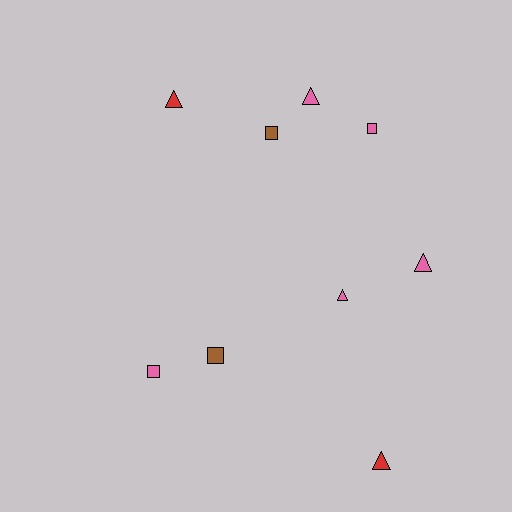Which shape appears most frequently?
Triangle, with 5 objects.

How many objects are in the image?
There are 9 objects.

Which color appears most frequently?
Pink, with 5 objects.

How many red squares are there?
There are no red squares.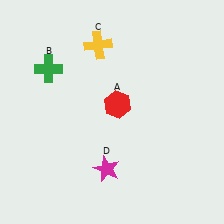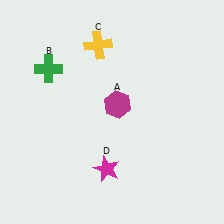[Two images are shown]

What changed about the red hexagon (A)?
In Image 1, A is red. In Image 2, it changed to magenta.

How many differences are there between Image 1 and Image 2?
There is 1 difference between the two images.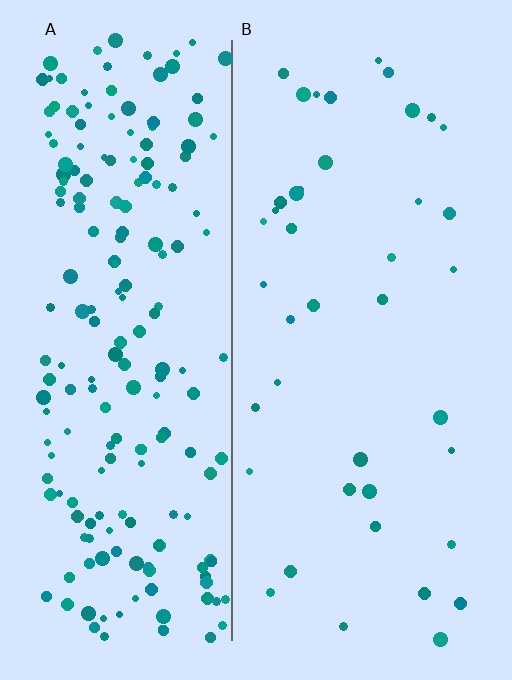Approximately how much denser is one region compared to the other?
Approximately 4.9× — region A over region B.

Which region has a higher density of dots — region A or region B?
A (the left).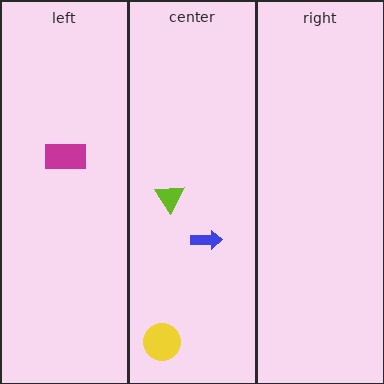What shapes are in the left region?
The magenta rectangle.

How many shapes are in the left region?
1.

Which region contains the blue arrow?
The center region.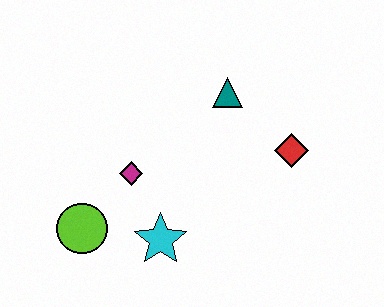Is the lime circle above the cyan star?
Yes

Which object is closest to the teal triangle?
The red diamond is closest to the teal triangle.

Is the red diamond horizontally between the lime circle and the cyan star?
No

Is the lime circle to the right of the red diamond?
No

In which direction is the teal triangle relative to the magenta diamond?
The teal triangle is to the right of the magenta diamond.